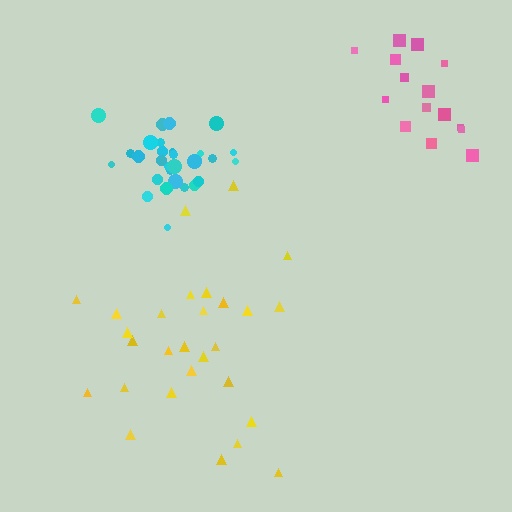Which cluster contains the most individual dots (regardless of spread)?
Cyan (32).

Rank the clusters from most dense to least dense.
cyan, pink, yellow.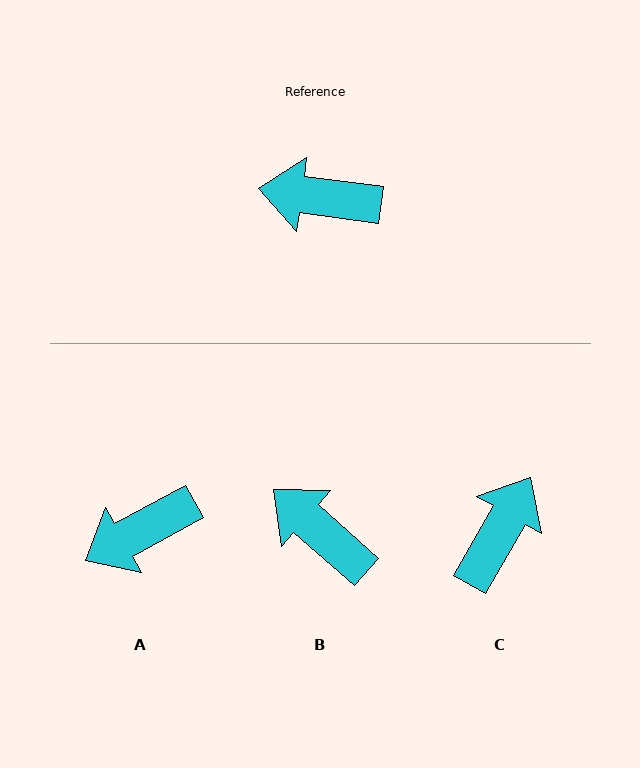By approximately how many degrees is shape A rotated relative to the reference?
Approximately 36 degrees counter-clockwise.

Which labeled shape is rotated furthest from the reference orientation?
C, about 112 degrees away.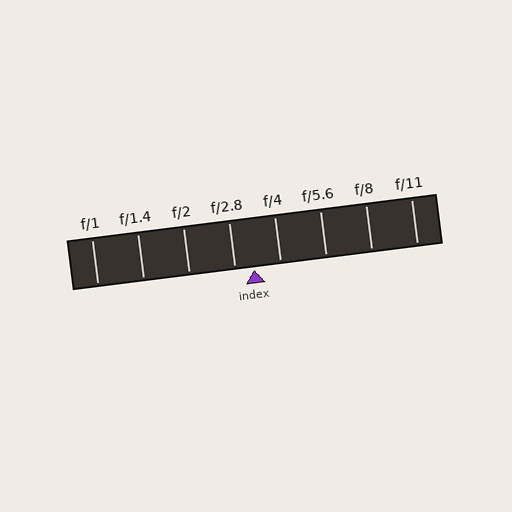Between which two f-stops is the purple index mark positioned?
The index mark is between f/2.8 and f/4.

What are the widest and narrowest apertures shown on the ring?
The widest aperture shown is f/1 and the narrowest is f/11.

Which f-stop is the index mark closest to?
The index mark is closest to f/2.8.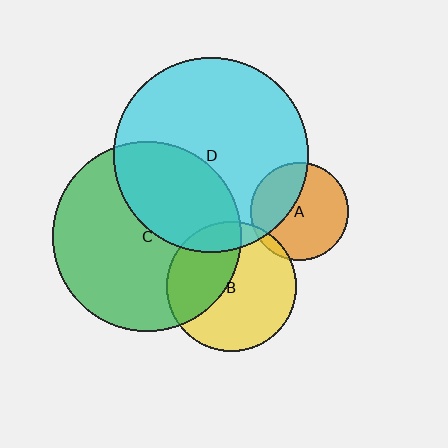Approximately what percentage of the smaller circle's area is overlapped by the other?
Approximately 35%.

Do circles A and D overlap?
Yes.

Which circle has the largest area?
Circle D (cyan).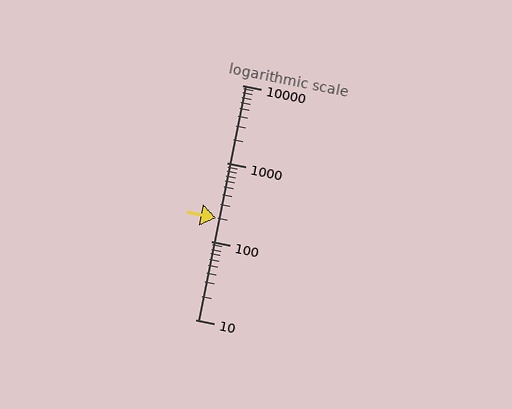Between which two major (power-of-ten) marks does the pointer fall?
The pointer is between 100 and 1000.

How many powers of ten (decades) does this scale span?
The scale spans 3 decades, from 10 to 10000.